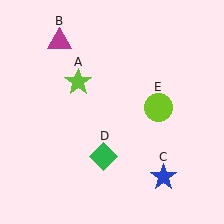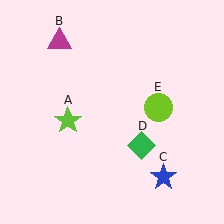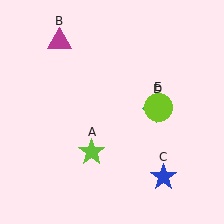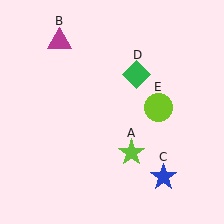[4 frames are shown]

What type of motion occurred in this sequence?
The lime star (object A), green diamond (object D) rotated counterclockwise around the center of the scene.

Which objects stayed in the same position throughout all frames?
Magenta triangle (object B) and blue star (object C) and lime circle (object E) remained stationary.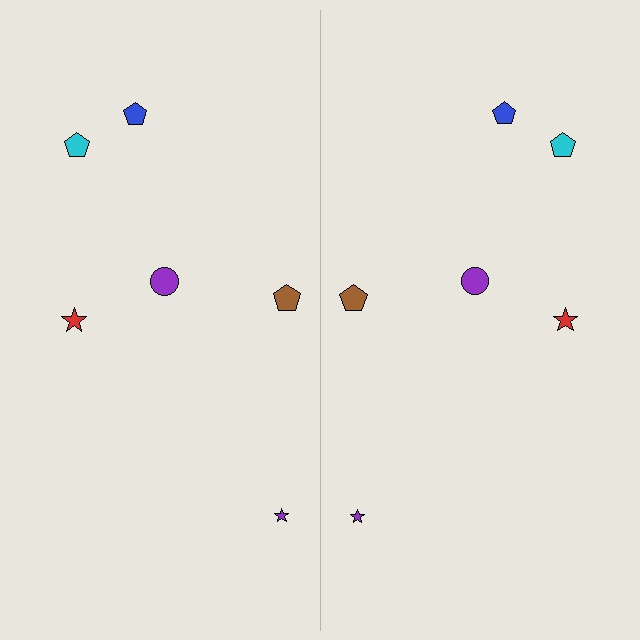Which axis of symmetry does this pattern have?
The pattern has a vertical axis of symmetry running through the center of the image.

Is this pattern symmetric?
Yes, this pattern has bilateral (reflection) symmetry.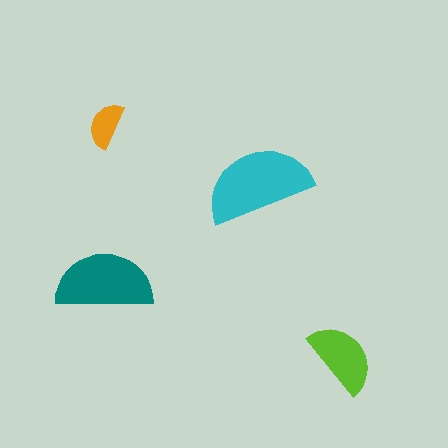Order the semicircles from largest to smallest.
the cyan one, the teal one, the lime one, the orange one.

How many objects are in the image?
There are 4 objects in the image.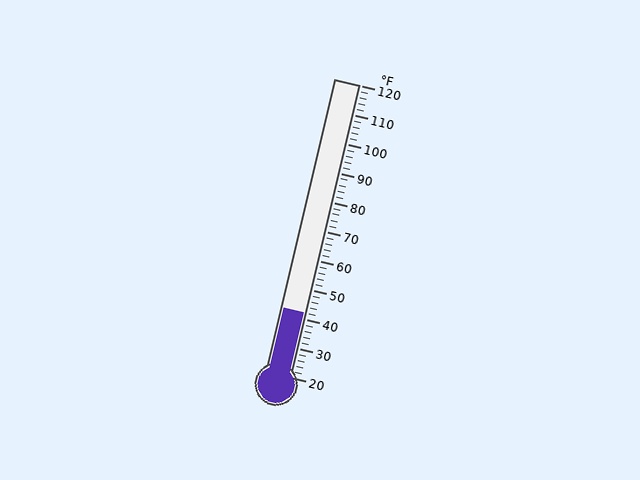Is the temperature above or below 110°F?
The temperature is below 110°F.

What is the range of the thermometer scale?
The thermometer scale ranges from 20°F to 120°F.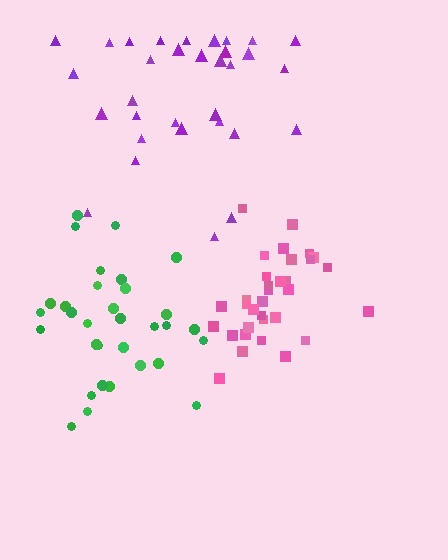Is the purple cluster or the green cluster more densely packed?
Green.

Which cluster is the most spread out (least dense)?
Purple.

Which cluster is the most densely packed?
Pink.